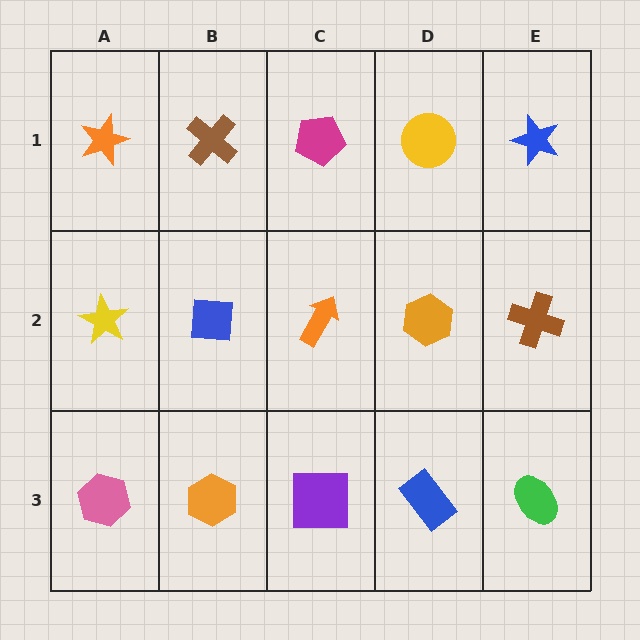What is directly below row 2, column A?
A pink hexagon.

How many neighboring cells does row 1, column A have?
2.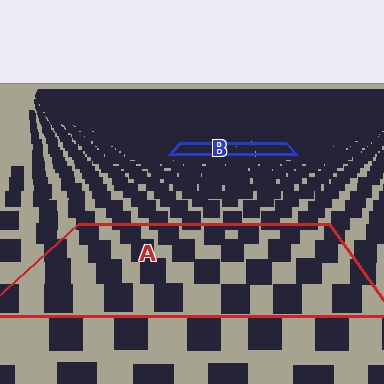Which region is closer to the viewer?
Region A is closer. The texture elements there are larger and more spread out.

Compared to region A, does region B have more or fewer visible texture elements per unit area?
Region B has more texture elements per unit area — they are packed more densely because it is farther away.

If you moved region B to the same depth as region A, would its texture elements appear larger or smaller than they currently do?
They would appear larger. At a closer depth, the same texture elements are projected at a bigger on-screen size.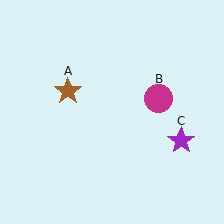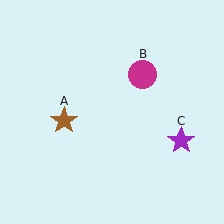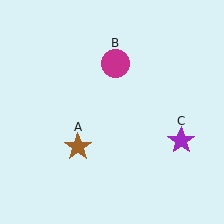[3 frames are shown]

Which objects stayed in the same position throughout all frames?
Purple star (object C) remained stationary.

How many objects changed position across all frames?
2 objects changed position: brown star (object A), magenta circle (object B).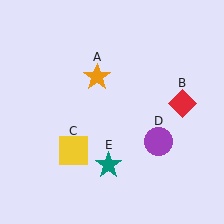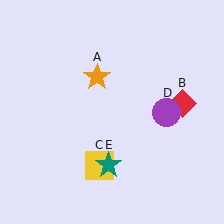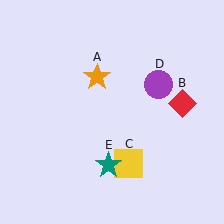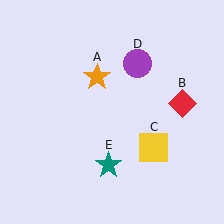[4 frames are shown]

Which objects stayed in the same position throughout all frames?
Orange star (object A) and red diamond (object B) and teal star (object E) remained stationary.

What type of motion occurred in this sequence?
The yellow square (object C), purple circle (object D) rotated counterclockwise around the center of the scene.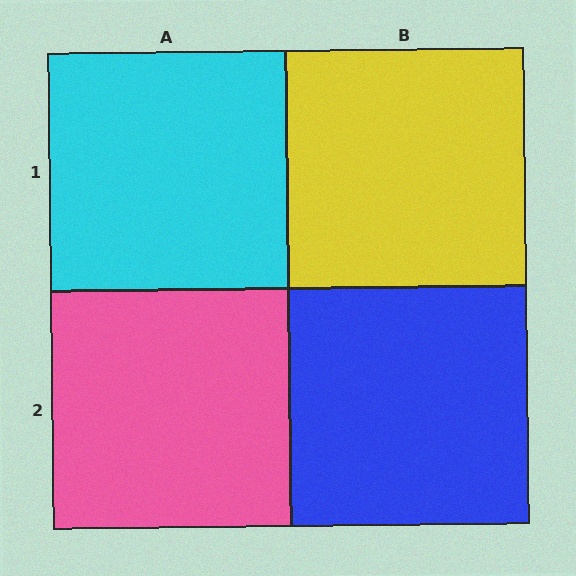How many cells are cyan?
1 cell is cyan.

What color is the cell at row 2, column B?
Blue.